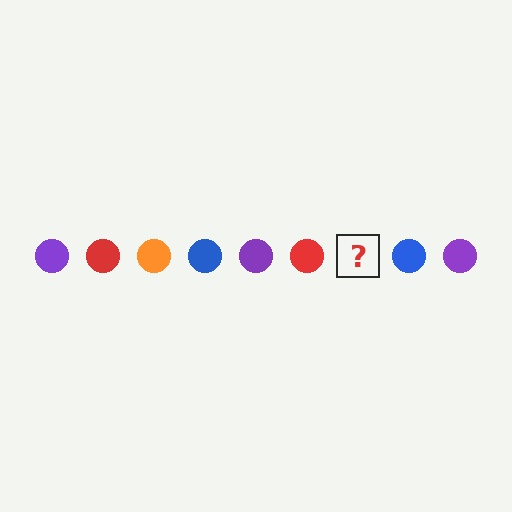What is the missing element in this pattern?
The missing element is an orange circle.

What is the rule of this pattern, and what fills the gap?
The rule is that the pattern cycles through purple, red, orange, blue circles. The gap should be filled with an orange circle.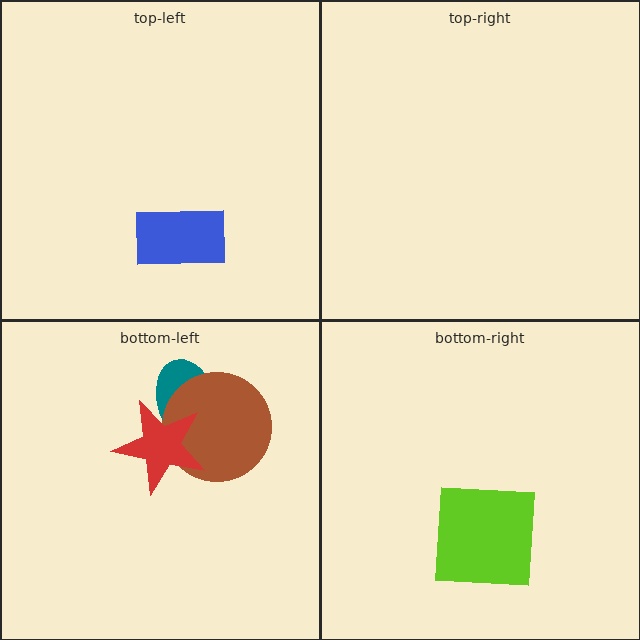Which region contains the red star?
The bottom-left region.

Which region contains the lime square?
The bottom-right region.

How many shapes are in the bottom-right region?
1.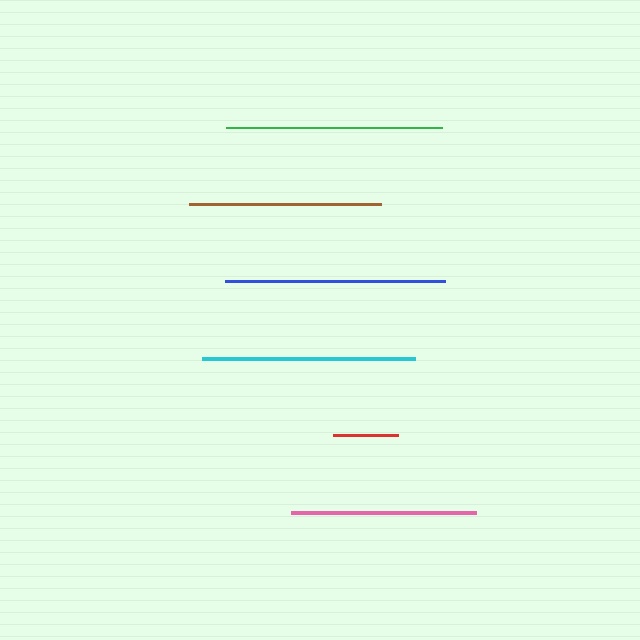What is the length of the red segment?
The red segment is approximately 65 pixels long.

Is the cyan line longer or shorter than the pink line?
The cyan line is longer than the pink line.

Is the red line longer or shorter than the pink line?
The pink line is longer than the red line.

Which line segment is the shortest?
The red line is the shortest at approximately 65 pixels.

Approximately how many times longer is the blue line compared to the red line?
The blue line is approximately 3.4 times the length of the red line.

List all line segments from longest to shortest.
From longest to shortest: blue, green, cyan, brown, pink, red.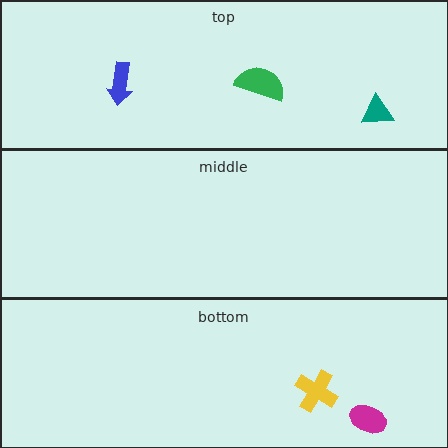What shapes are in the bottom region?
The yellow cross, the magenta ellipse.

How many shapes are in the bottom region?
2.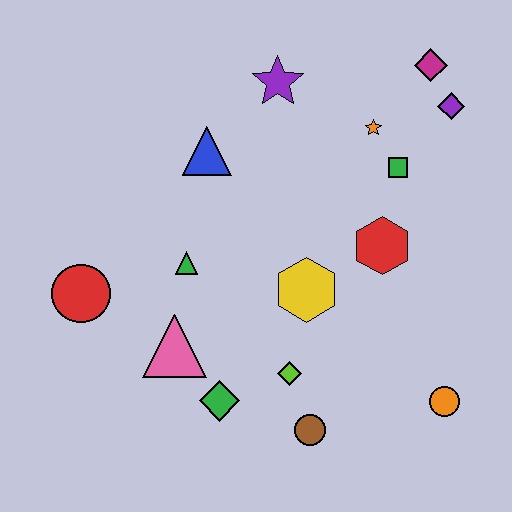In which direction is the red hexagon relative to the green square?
The red hexagon is below the green square.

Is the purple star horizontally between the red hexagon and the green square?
No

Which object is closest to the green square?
The orange star is closest to the green square.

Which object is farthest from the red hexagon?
The red circle is farthest from the red hexagon.